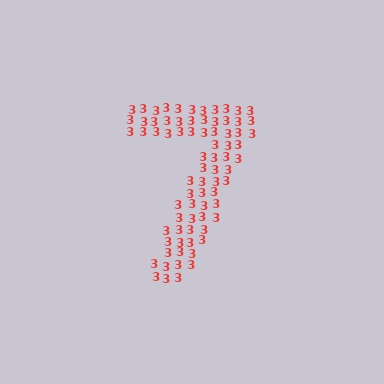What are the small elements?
The small elements are digit 3's.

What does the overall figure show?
The overall figure shows the digit 7.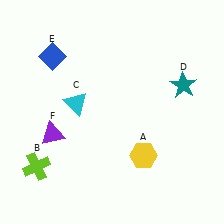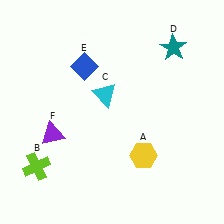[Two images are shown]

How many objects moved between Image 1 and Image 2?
3 objects moved between the two images.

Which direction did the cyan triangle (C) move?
The cyan triangle (C) moved right.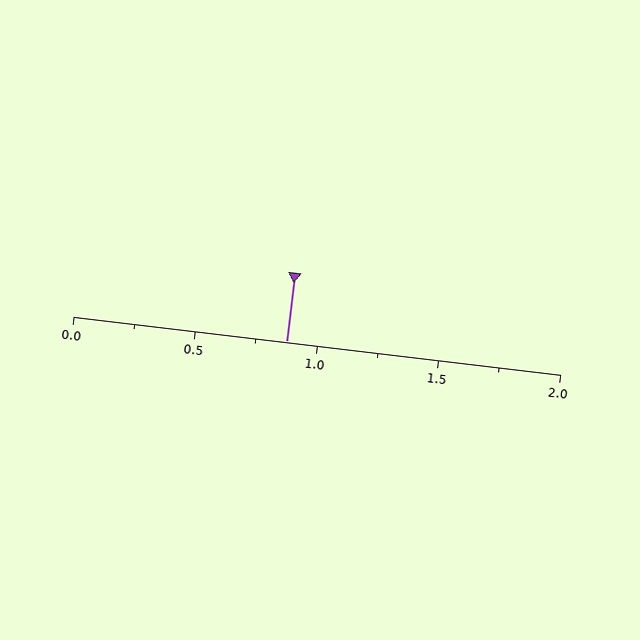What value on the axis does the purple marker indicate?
The marker indicates approximately 0.88.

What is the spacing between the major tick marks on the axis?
The major ticks are spaced 0.5 apart.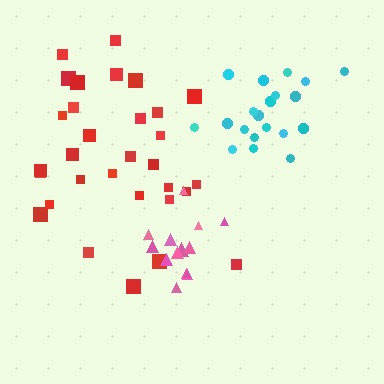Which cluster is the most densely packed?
Pink.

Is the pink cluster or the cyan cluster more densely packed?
Pink.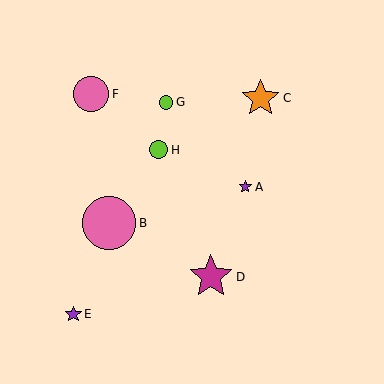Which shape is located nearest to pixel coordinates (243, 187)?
The purple star (labeled A) at (245, 187) is nearest to that location.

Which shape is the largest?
The pink circle (labeled B) is the largest.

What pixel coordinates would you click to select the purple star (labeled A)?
Click at (245, 187) to select the purple star A.